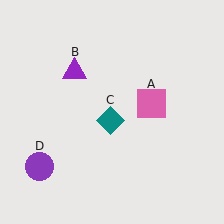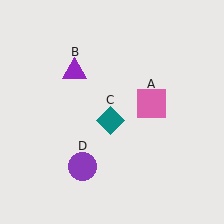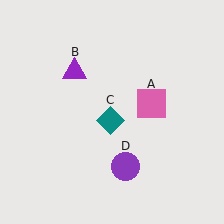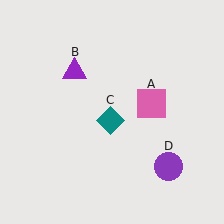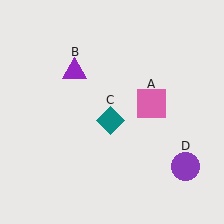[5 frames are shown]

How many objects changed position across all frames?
1 object changed position: purple circle (object D).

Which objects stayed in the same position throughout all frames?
Pink square (object A) and purple triangle (object B) and teal diamond (object C) remained stationary.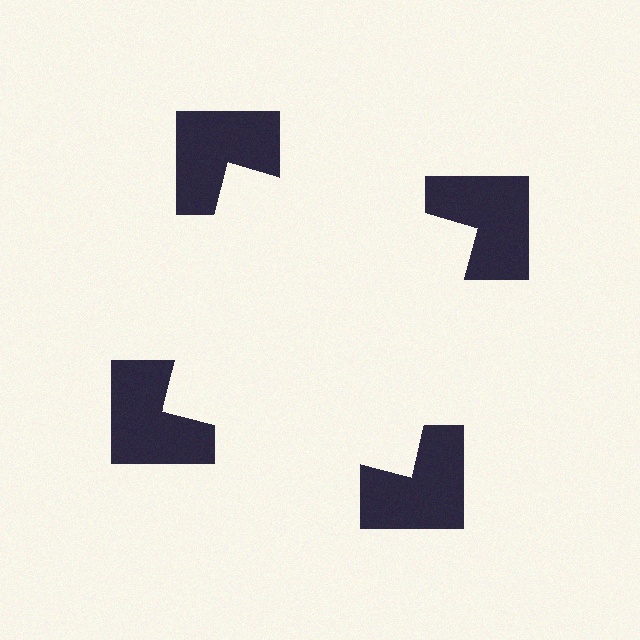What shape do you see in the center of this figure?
An illusory square — its edges are inferred from the aligned wedge cuts in the notched squares, not physically drawn.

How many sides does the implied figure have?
4 sides.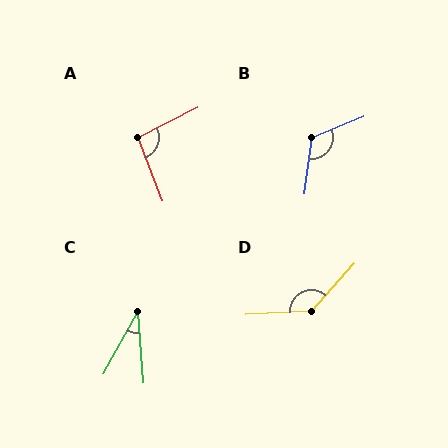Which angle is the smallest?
C, at approximately 33 degrees.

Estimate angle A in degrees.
Approximately 96 degrees.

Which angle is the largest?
D, at approximately 135 degrees.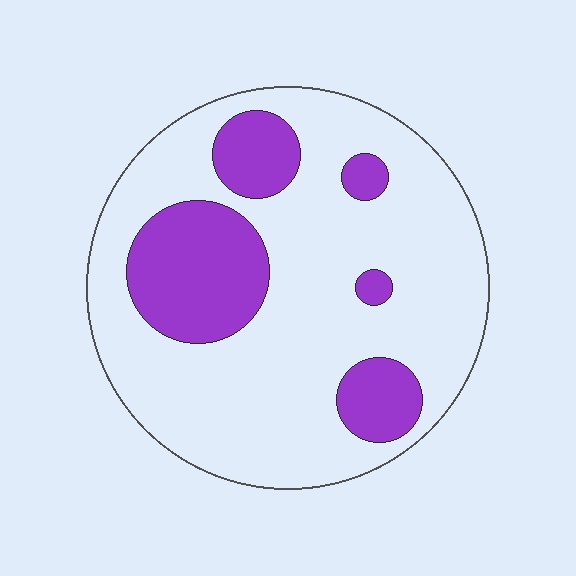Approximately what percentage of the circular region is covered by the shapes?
Approximately 25%.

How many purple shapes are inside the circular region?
5.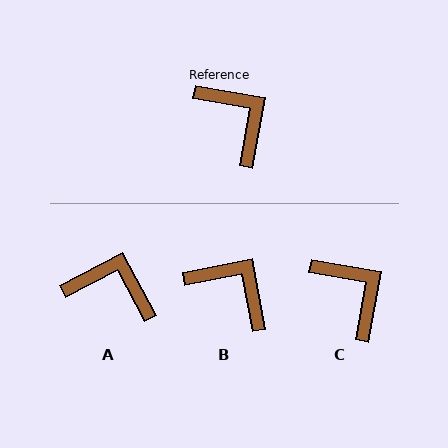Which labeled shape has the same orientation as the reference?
C.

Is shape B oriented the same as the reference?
No, it is off by about 21 degrees.